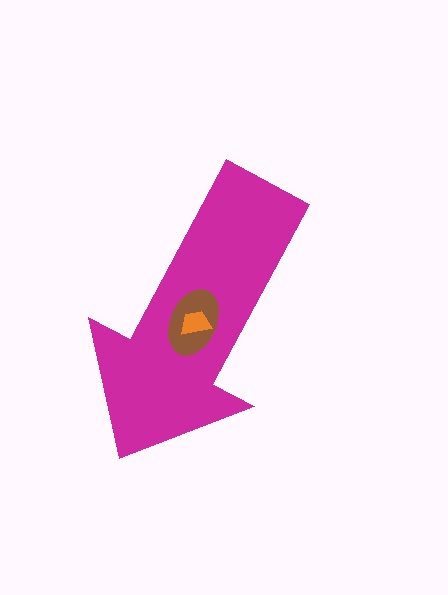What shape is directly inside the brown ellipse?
The orange trapezoid.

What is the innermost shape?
The orange trapezoid.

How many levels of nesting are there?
3.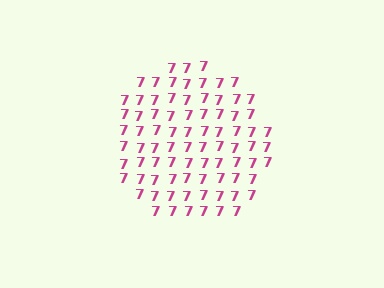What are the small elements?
The small elements are digit 7's.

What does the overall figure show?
The overall figure shows a circle.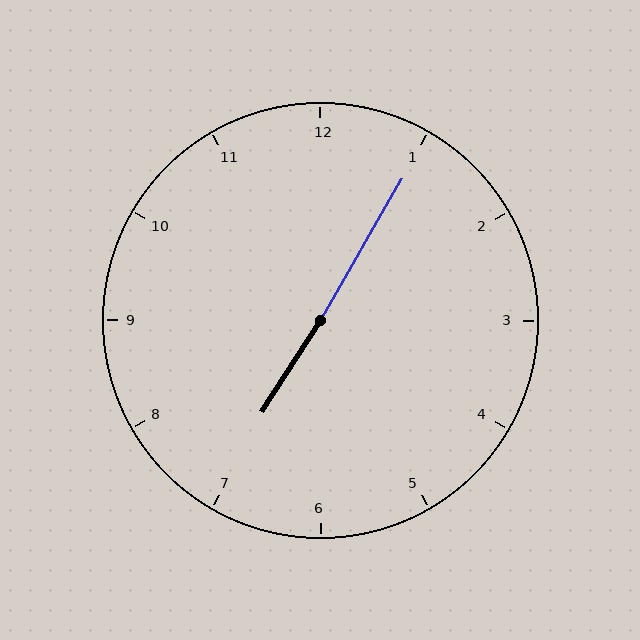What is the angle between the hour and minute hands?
Approximately 178 degrees.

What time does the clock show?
7:05.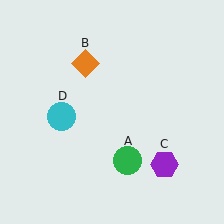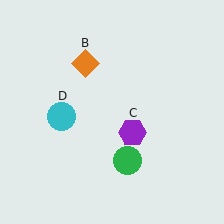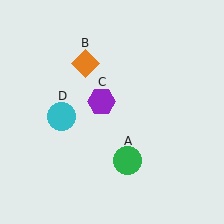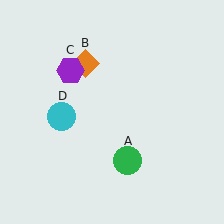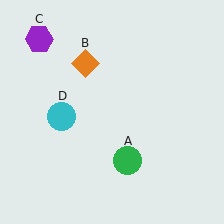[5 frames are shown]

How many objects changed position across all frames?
1 object changed position: purple hexagon (object C).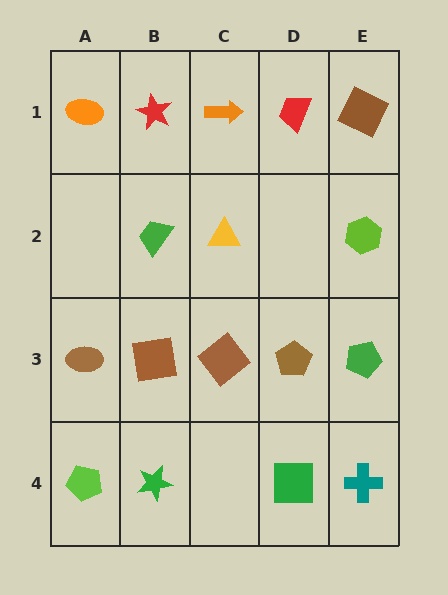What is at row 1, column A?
An orange ellipse.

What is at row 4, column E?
A teal cross.